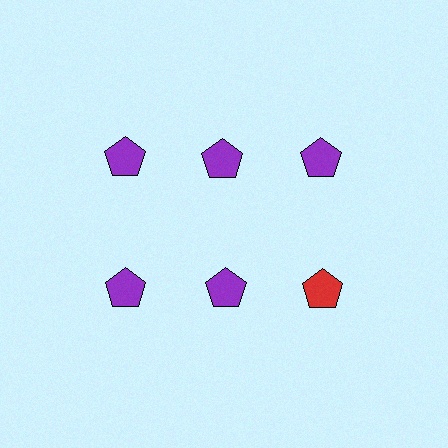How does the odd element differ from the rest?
It has a different color: red instead of purple.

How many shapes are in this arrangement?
There are 6 shapes arranged in a grid pattern.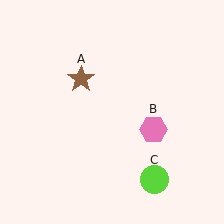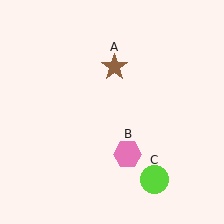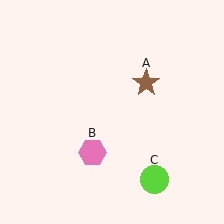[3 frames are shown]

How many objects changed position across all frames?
2 objects changed position: brown star (object A), pink hexagon (object B).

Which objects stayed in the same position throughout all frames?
Lime circle (object C) remained stationary.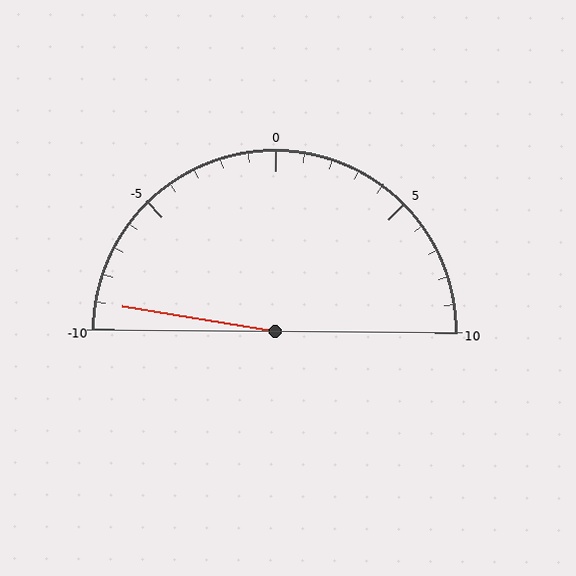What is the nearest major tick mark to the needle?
The nearest major tick mark is -10.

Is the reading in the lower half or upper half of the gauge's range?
The reading is in the lower half of the range (-10 to 10).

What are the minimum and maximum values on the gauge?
The gauge ranges from -10 to 10.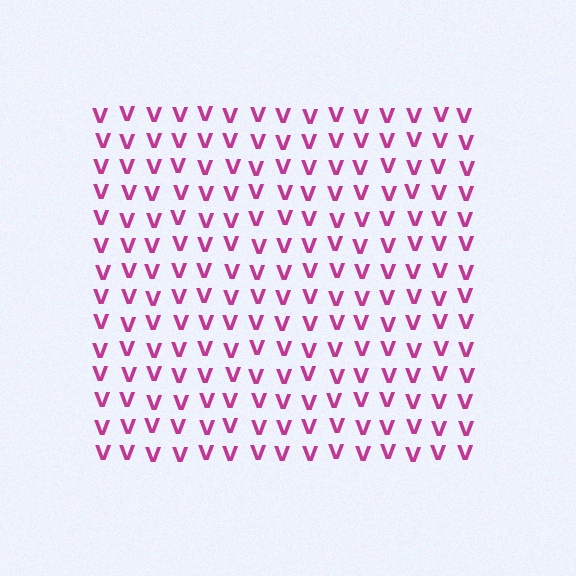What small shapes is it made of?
It is made of small letter V's.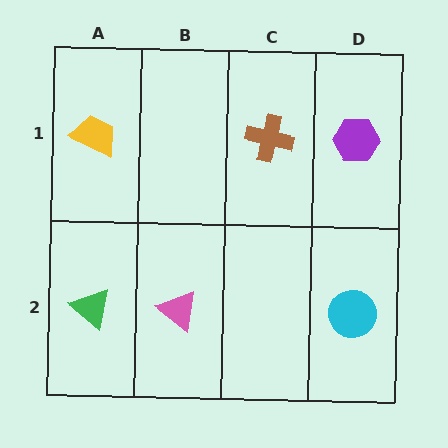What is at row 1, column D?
A purple hexagon.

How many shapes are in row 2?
3 shapes.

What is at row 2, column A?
A green triangle.